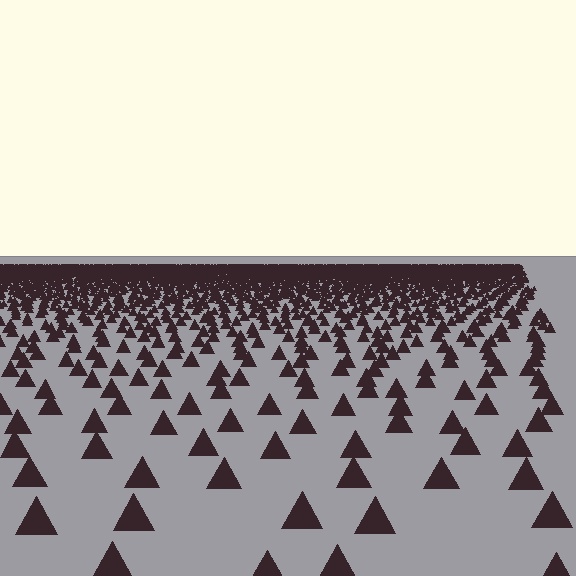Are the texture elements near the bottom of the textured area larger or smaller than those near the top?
Larger. Near the bottom, elements are closer to the viewer and appear at a bigger on-screen size.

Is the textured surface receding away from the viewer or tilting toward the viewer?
The surface is receding away from the viewer. Texture elements get smaller and denser toward the top.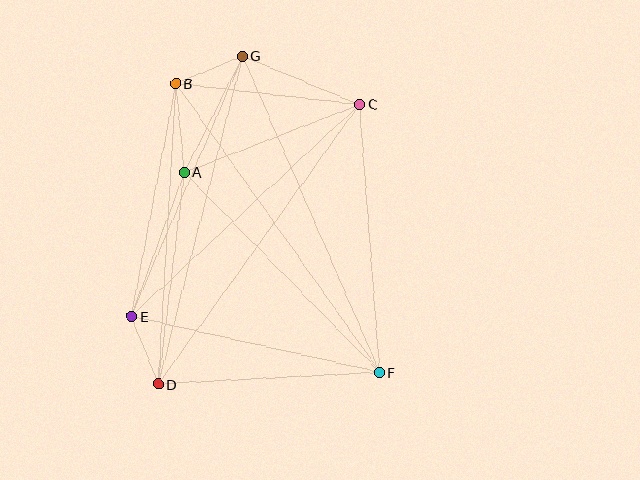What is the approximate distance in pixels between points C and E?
The distance between C and E is approximately 312 pixels.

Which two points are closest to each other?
Points B and G are closest to each other.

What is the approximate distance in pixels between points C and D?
The distance between C and D is approximately 345 pixels.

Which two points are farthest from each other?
Points B and F are farthest from each other.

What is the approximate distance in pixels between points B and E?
The distance between B and E is approximately 237 pixels.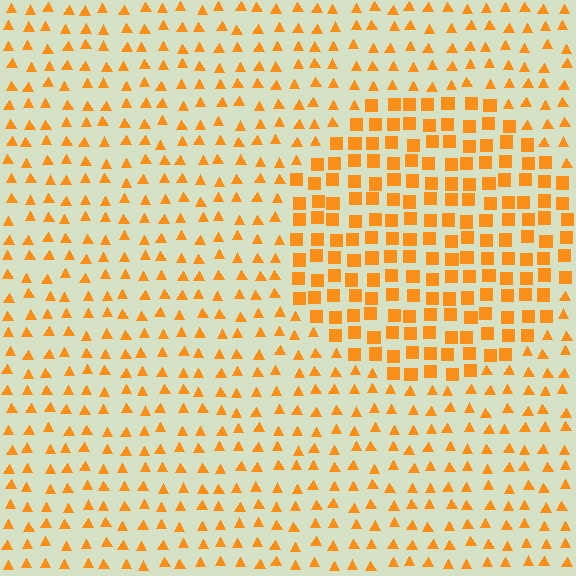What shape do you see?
I see a circle.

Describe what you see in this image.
The image is filled with small orange elements arranged in a uniform grid. A circle-shaped region contains squares, while the surrounding area contains triangles. The boundary is defined purely by the change in element shape.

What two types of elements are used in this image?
The image uses squares inside the circle region and triangles outside it.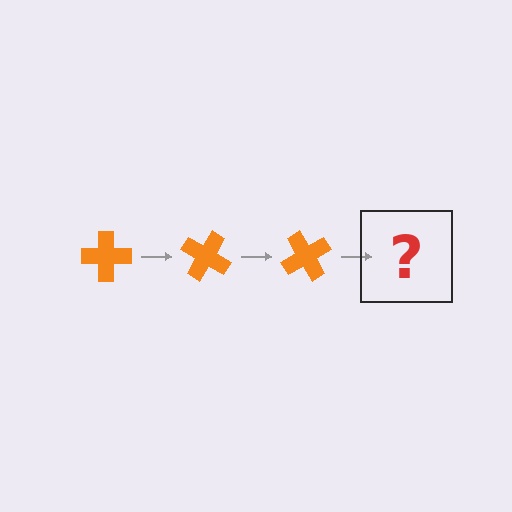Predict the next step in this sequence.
The next step is an orange cross rotated 90 degrees.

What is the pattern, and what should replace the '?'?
The pattern is that the cross rotates 30 degrees each step. The '?' should be an orange cross rotated 90 degrees.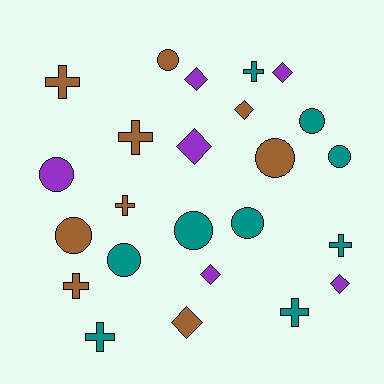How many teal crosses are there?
There are 4 teal crosses.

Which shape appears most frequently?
Circle, with 9 objects.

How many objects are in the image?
There are 24 objects.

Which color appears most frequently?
Teal, with 9 objects.